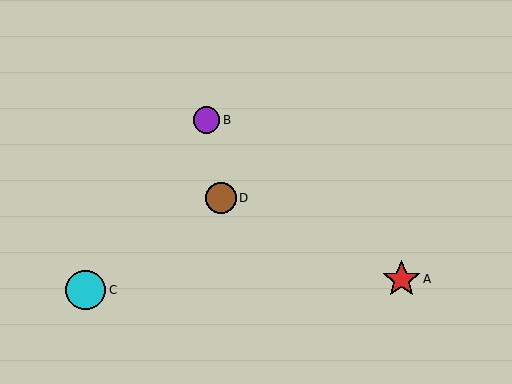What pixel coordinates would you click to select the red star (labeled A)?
Click at (401, 279) to select the red star A.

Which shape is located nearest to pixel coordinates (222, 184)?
The brown circle (labeled D) at (221, 198) is nearest to that location.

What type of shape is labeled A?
Shape A is a red star.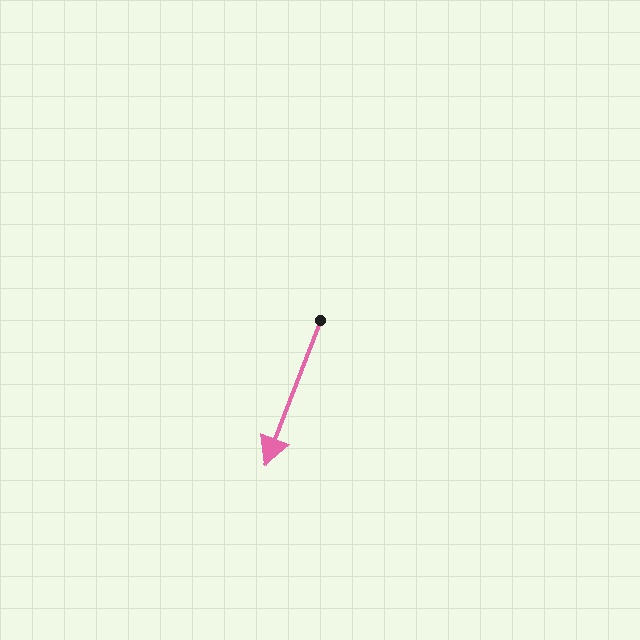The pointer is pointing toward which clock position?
Roughly 7 o'clock.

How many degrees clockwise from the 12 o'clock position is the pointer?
Approximately 201 degrees.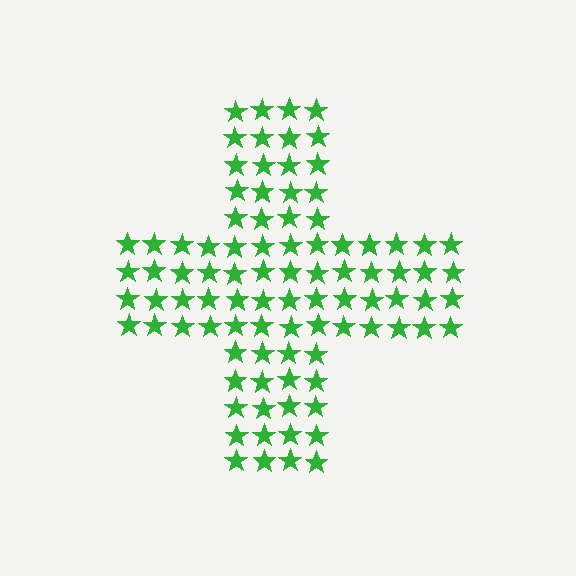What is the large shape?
The large shape is a cross.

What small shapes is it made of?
It is made of small stars.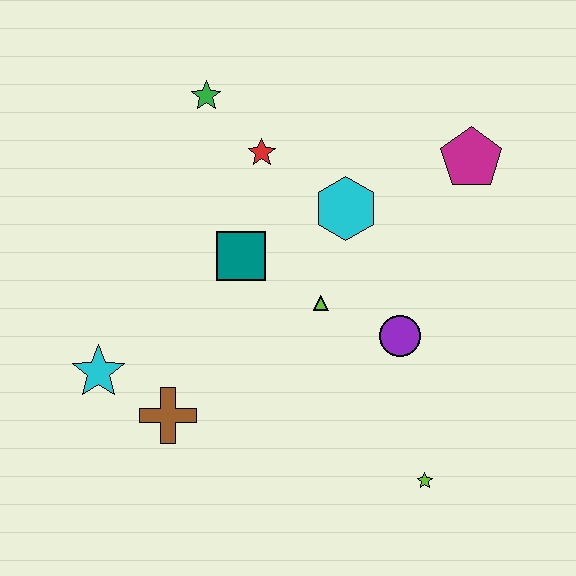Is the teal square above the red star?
No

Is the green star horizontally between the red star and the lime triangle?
No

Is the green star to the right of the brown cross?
Yes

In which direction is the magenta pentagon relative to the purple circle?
The magenta pentagon is above the purple circle.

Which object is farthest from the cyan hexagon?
The cyan star is farthest from the cyan hexagon.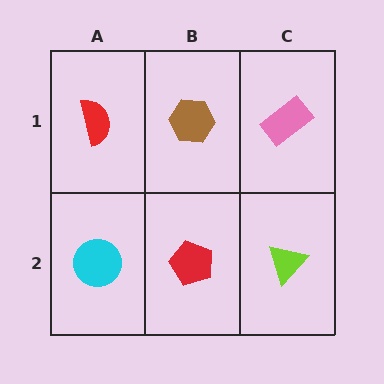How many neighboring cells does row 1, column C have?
2.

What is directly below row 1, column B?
A red pentagon.